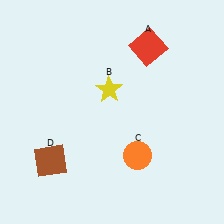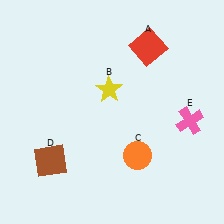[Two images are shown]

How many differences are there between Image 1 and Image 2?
There is 1 difference between the two images.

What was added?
A pink cross (E) was added in Image 2.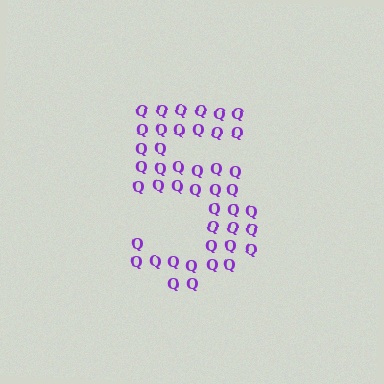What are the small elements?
The small elements are letter Q's.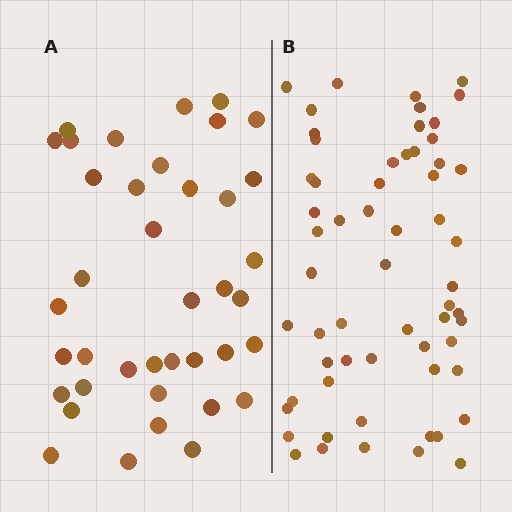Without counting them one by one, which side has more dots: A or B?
Region B (the right region) has more dots.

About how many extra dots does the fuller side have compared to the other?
Region B has approximately 20 more dots than region A.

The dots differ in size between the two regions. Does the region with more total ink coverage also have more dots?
No. Region A has more total ink coverage because its dots are larger, but region B actually contains more individual dots. Total area can be misleading — the number of items is what matters here.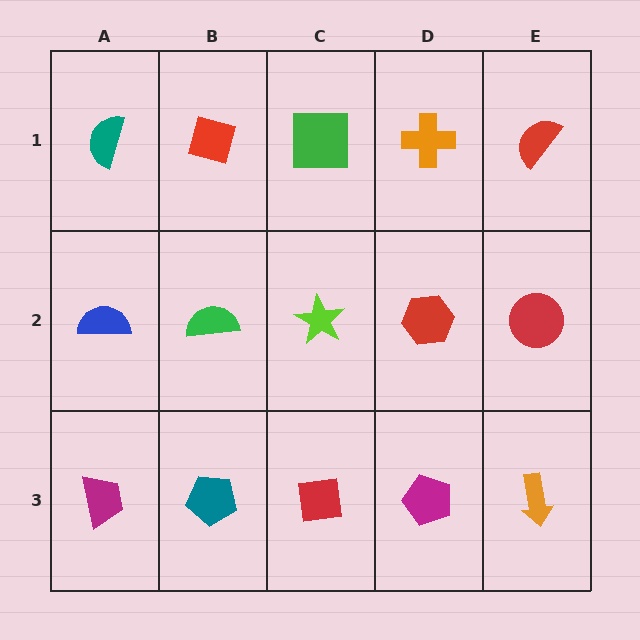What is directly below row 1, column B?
A green semicircle.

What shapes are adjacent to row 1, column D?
A red hexagon (row 2, column D), a green square (row 1, column C), a red semicircle (row 1, column E).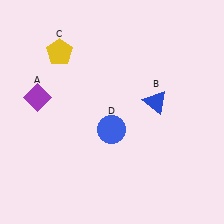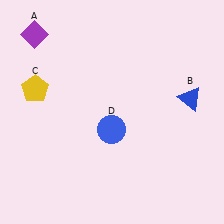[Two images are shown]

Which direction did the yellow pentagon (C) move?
The yellow pentagon (C) moved down.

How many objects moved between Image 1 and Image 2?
3 objects moved between the two images.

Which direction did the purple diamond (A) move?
The purple diamond (A) moved up.